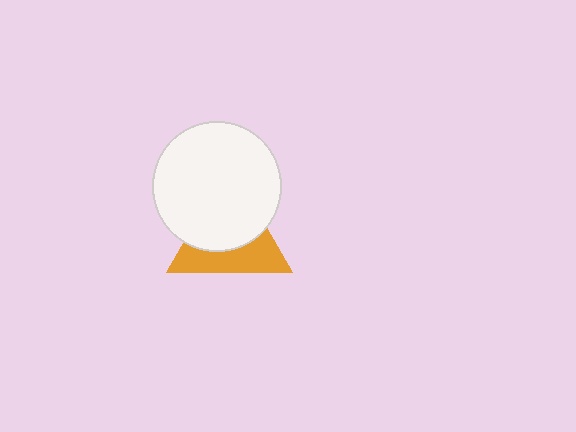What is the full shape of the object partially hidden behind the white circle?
The partially hidden object is an orange triangle.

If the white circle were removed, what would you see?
You would see the complete orange triangle.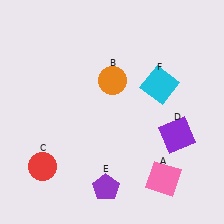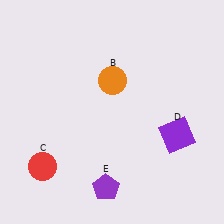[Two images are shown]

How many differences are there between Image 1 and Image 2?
There are 2 differences between the two images.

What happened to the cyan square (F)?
The cyan square (F) was removed in Image 2. It was in the top-right area of Image 1.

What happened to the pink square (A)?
The pink square (A) was removed in Image 2. It was in the bottom-right area of Image 1.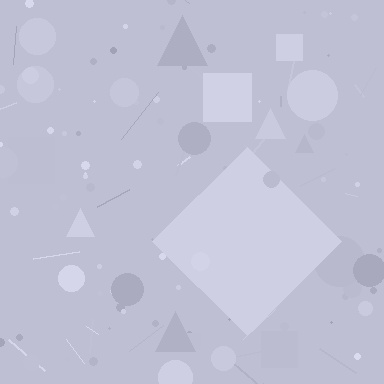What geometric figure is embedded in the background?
A diamond is embedded in the background.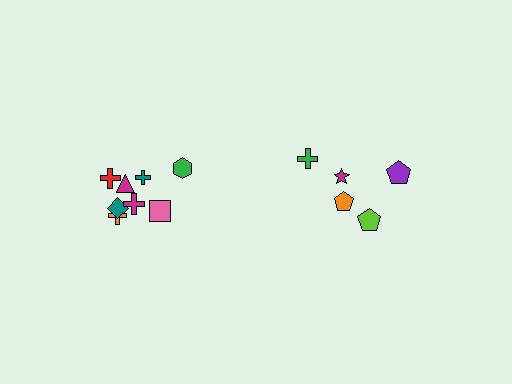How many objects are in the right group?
There are 5 objects.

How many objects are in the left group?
There are 8 objects.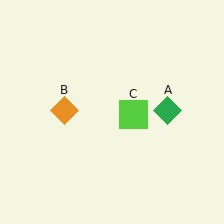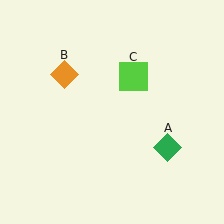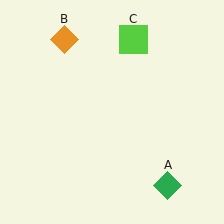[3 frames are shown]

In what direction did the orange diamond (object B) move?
The orange diamond (object B) moved up.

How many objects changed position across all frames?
3 objects changed position: green diamond (object A), orange diamond (object B), lime square (object C).